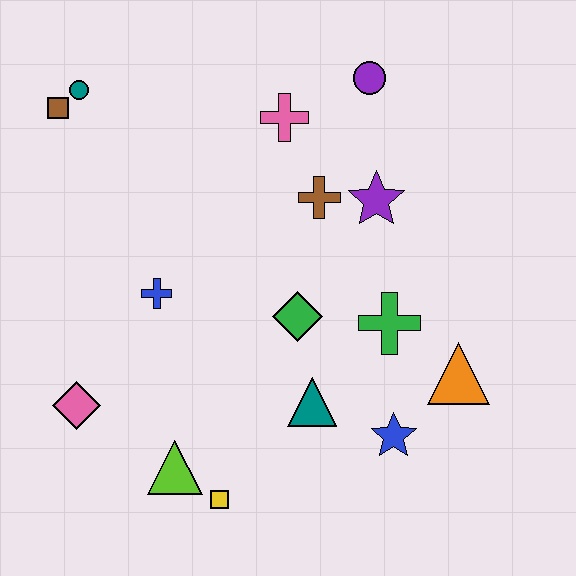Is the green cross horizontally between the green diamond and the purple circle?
No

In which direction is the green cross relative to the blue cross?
The green cross is to the right of the blue cross.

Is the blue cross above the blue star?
Yes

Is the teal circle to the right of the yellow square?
No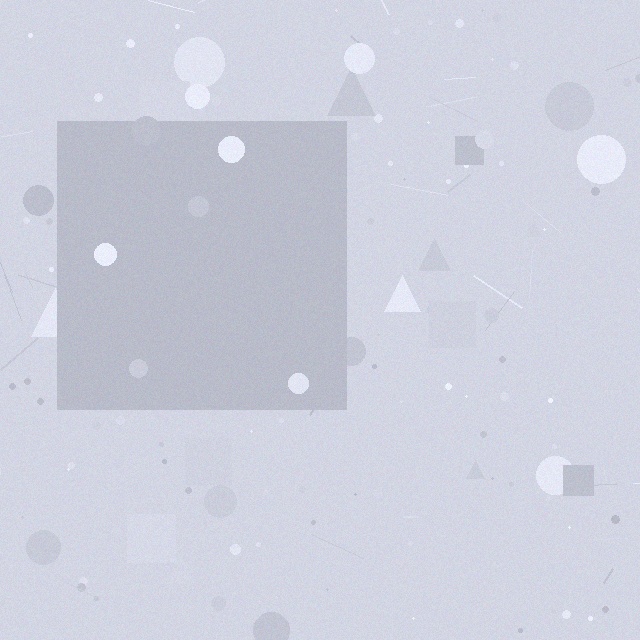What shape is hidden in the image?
A square is hidden in the image.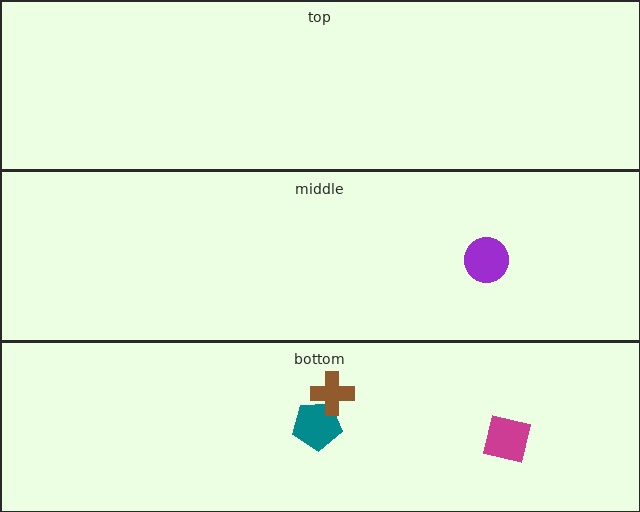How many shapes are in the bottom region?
3.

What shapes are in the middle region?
The purple circle.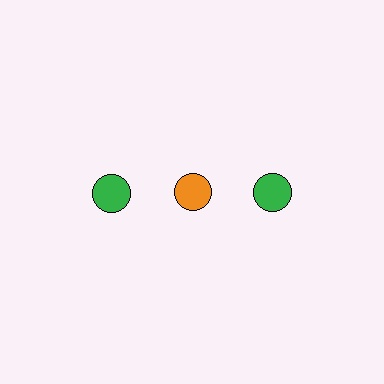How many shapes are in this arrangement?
There are 3 shapes arranged in a grid pattern.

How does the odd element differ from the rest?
It has a different color: orange instead of green.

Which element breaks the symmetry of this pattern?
The orange circle in the top row, second from left column breaks the symmetry. All other shapes are green circles.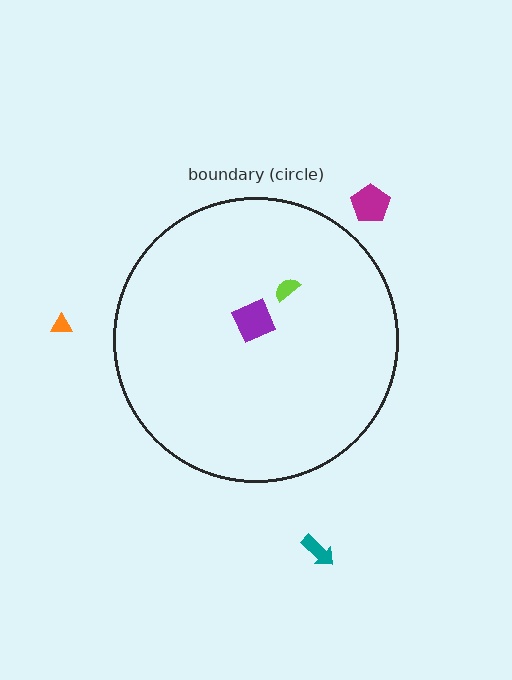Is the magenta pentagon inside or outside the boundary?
Outside.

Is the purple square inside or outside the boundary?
Inside.